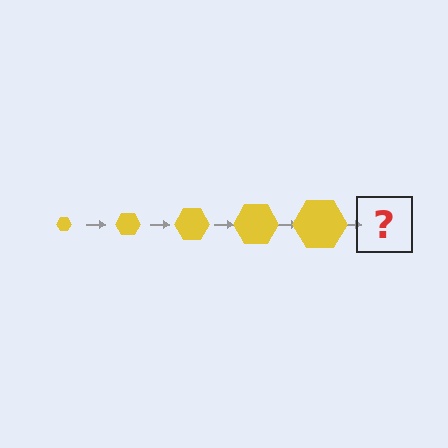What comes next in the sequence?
The next element should be a yellow hexagon, larger than the previous one.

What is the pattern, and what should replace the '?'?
The pattern is that the hexagon gets progressively larger each step. The '?' should be a yellow hexagon, larger than the previous one.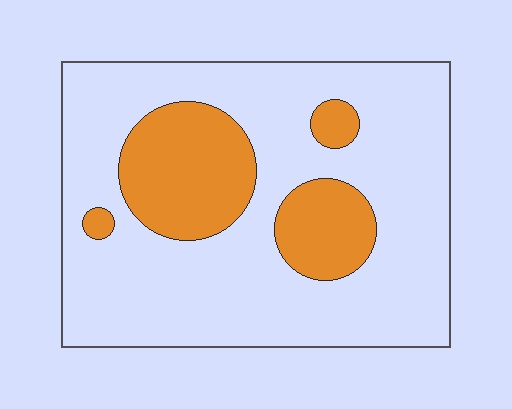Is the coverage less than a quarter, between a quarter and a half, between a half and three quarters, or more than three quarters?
Less than a quarter.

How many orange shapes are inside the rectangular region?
4.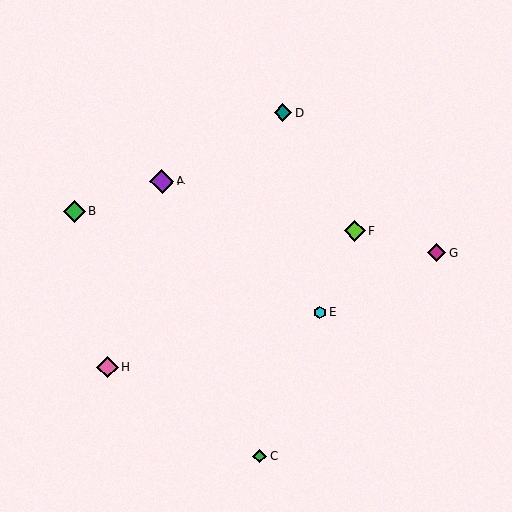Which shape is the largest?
The purple diamond (labeled A) is the largest.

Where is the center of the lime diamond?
The center of the lime diamond is at (355, 231).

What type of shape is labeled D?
Shape D is a teal diamond.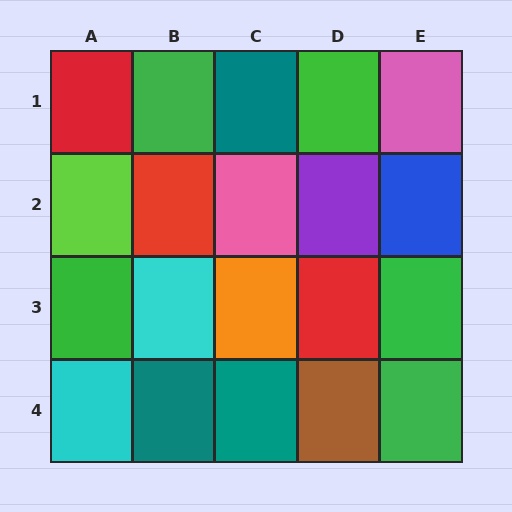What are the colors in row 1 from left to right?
Red, green, teal, green, pink.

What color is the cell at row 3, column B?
Cyan.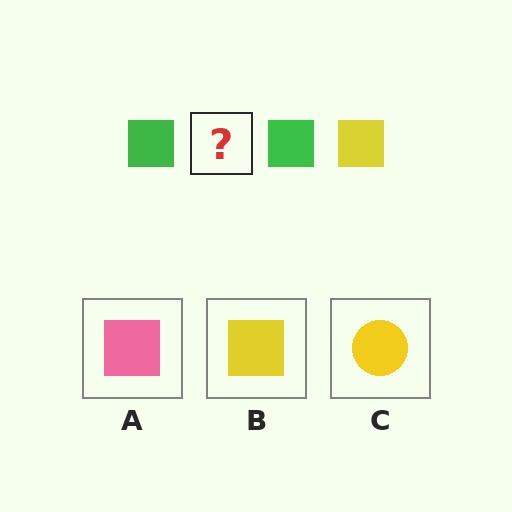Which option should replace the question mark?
Option B.